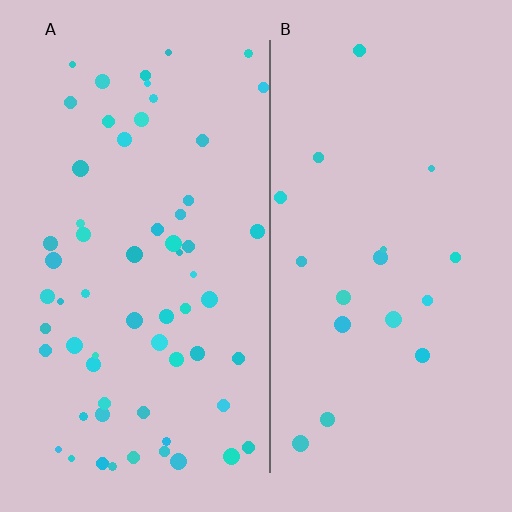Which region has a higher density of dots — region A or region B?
A (the left).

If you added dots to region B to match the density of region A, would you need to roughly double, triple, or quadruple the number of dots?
Approximately triple.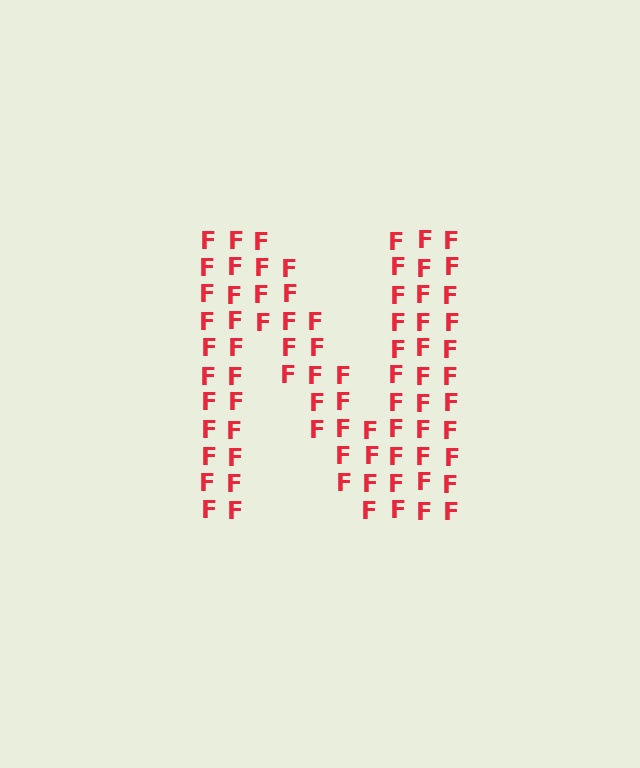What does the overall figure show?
The overall figure shows the letter N.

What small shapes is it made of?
It is made of small letter F's.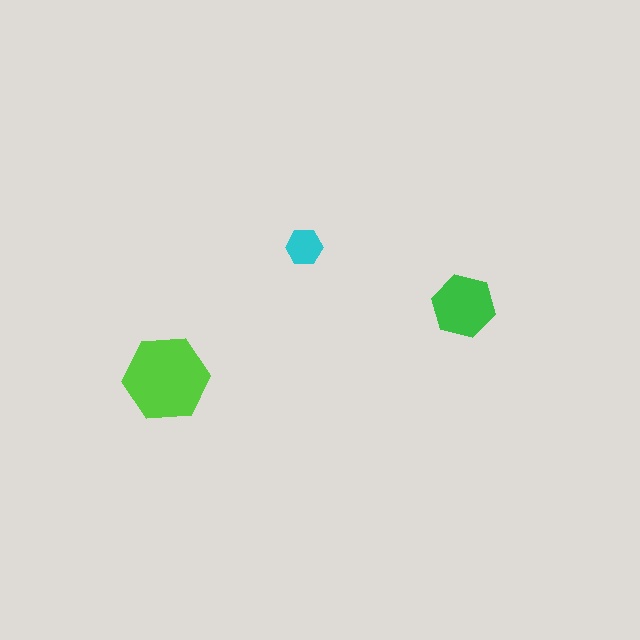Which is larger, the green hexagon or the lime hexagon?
The lime one.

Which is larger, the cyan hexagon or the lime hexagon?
The lime one.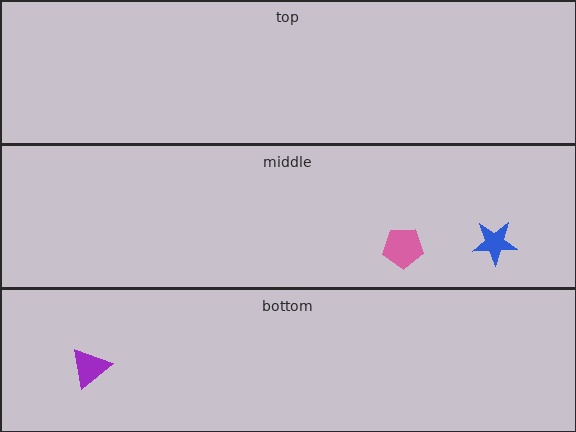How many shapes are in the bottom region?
1.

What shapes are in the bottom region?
The purple triangle.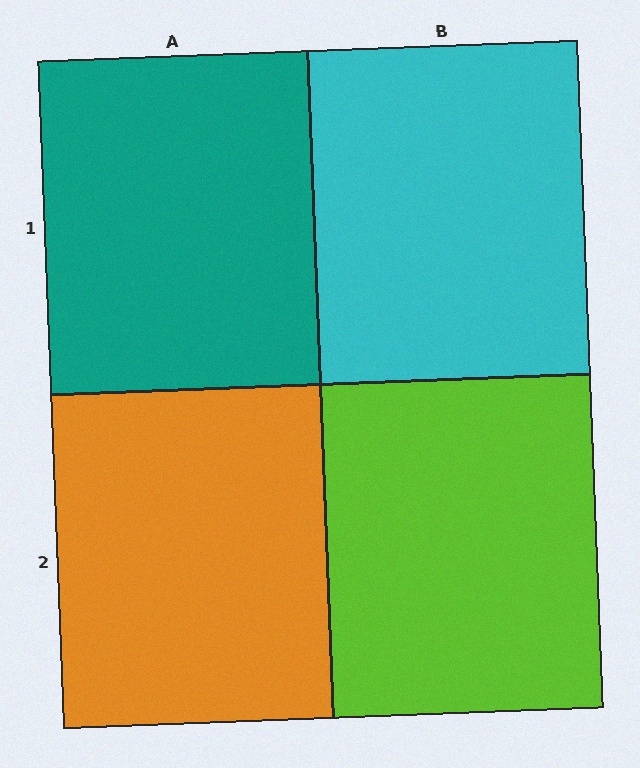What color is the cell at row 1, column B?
Cyan.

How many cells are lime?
1 cell is lime.